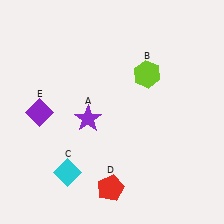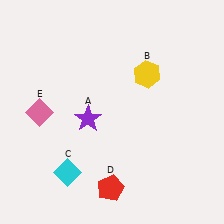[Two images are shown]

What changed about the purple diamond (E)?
In Image 1, E is purple. In Image 2, it changed to pink.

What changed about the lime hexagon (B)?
In Image 1, B is lime. In Image 2, it changed to yellow.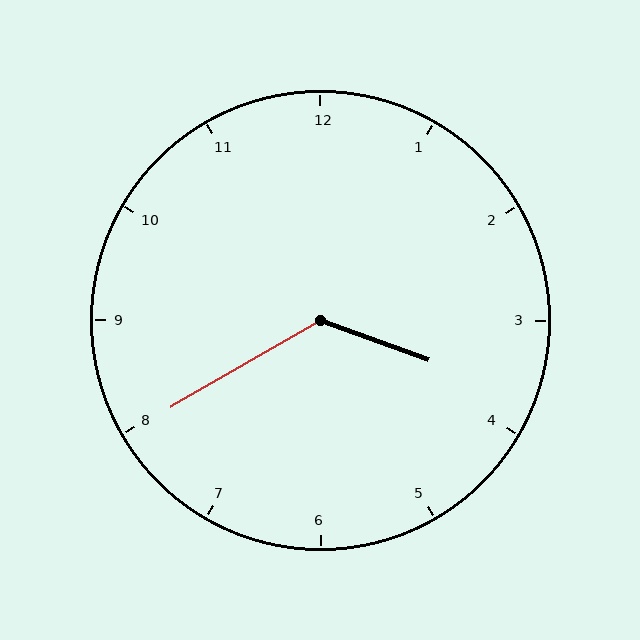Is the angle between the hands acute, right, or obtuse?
It is obtuse.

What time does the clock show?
3:40.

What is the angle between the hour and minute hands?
Approximately 130 degrees.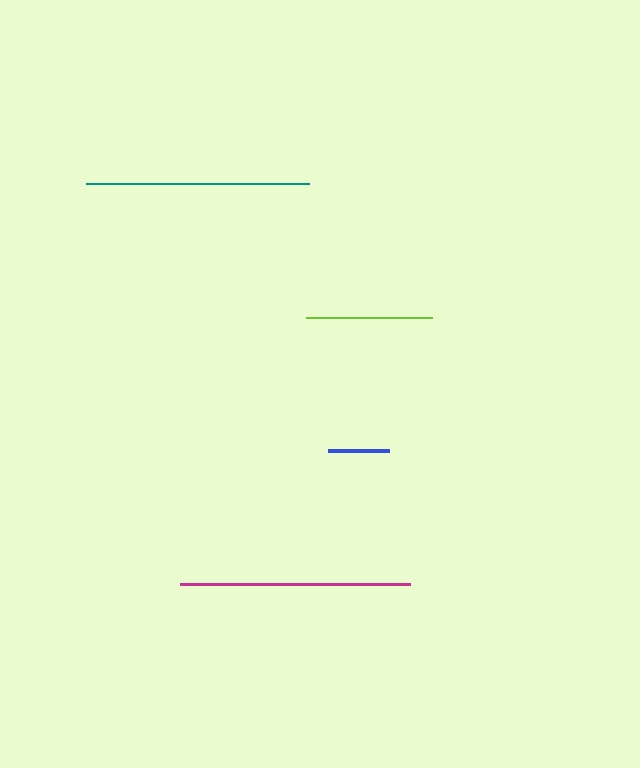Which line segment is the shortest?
The blue line is the shortest at approximately 62 pixels.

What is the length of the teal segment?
The teal segment is approximately 223 pixels long.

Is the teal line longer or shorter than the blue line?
The teal line is longer than the blue line.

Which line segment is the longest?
The magenta line is the longest at approximately 231 pixels.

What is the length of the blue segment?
The blue segment is approximately 62 pixels long.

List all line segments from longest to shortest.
From longest to shortest: magenta, teal, lime, blue.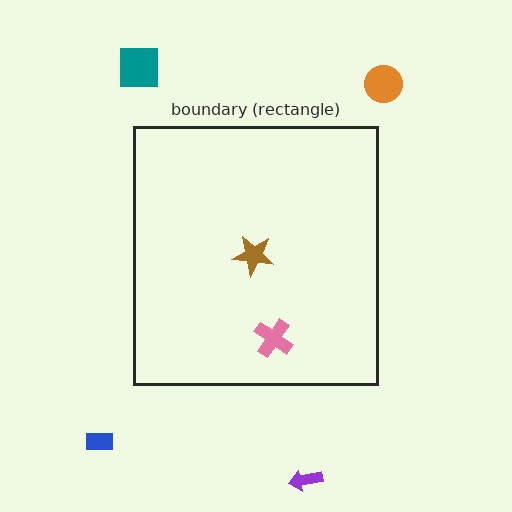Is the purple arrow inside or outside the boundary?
Outside.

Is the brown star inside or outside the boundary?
Inside.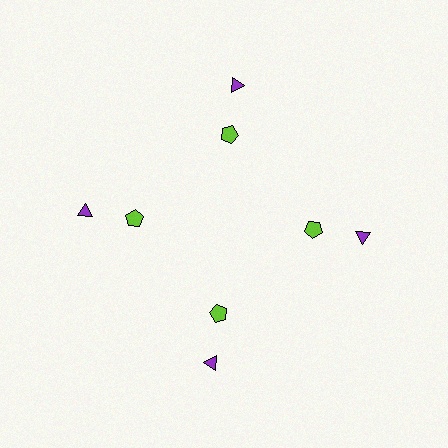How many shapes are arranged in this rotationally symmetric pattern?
There are 8 shapes, arranged in 4 groups of 2.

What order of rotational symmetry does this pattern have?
This pattern has 4-fold rotational symmetry.